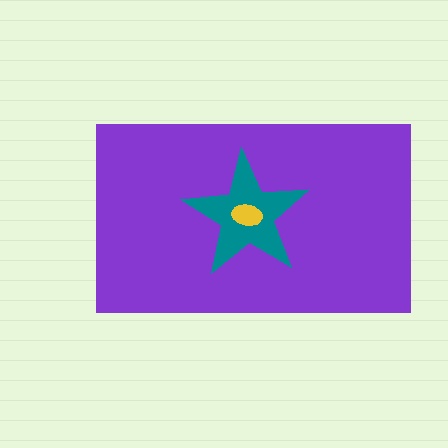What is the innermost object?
The yellow ellipse.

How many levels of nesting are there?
3.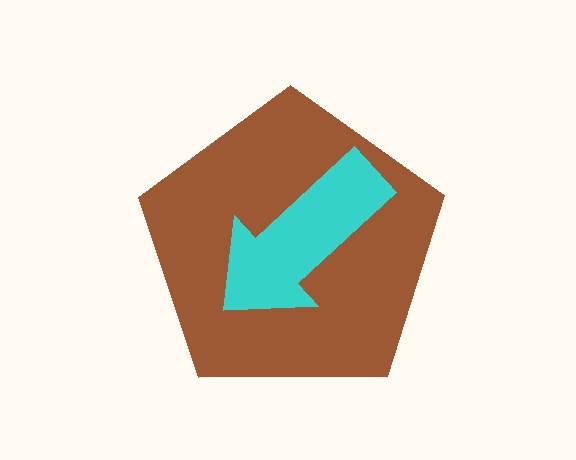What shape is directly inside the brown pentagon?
The cyan arrow.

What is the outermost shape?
The brown pentagon.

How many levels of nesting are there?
2.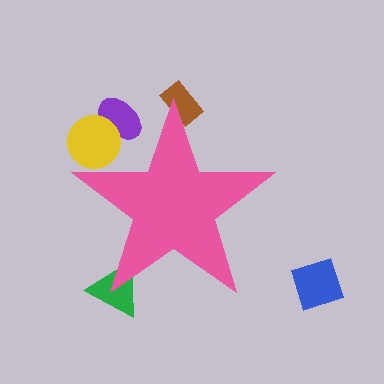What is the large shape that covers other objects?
A pink star.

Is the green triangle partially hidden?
Yes, the green triangle is partially hidden behind the pink star.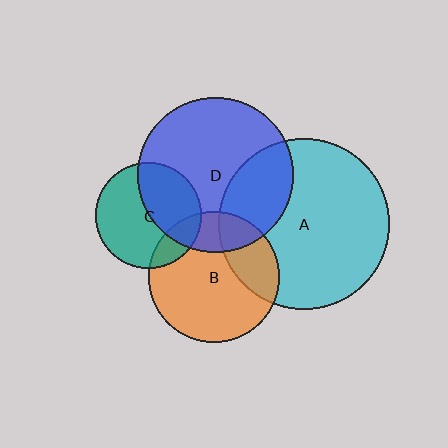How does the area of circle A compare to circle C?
Approximately 2.6 times.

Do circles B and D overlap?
Yes.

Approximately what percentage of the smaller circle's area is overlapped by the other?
Approximately 20%.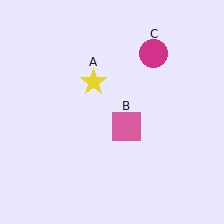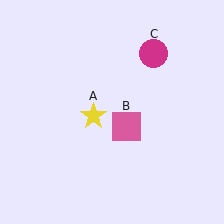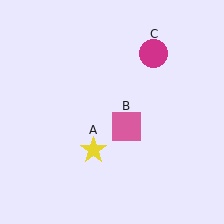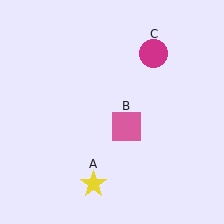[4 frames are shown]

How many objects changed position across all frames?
1 object changed position: yellow star (object A).